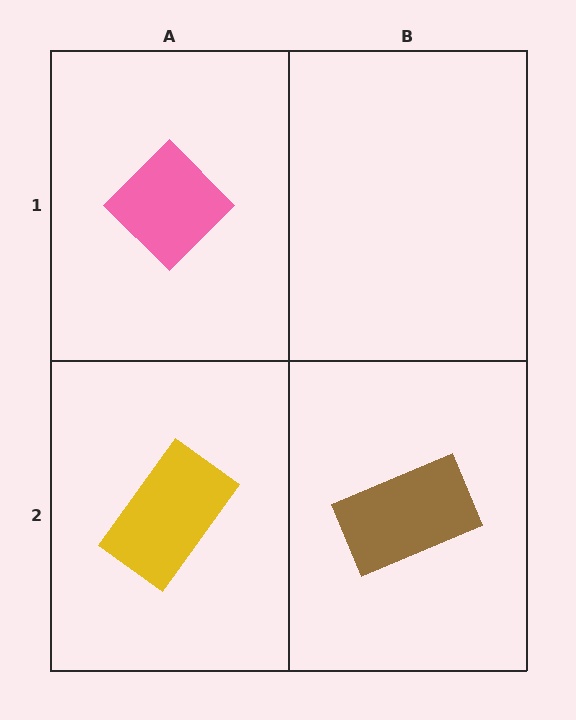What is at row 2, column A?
A yellow rectangle.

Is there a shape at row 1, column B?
No, that cell is empty.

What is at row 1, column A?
A pink diamond.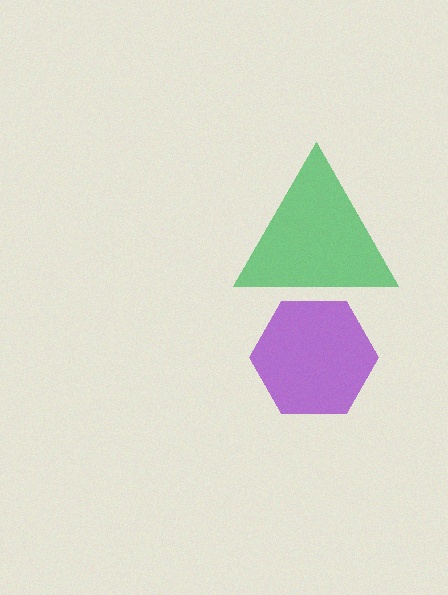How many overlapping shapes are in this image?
There are 2 overlapping shapes in the image.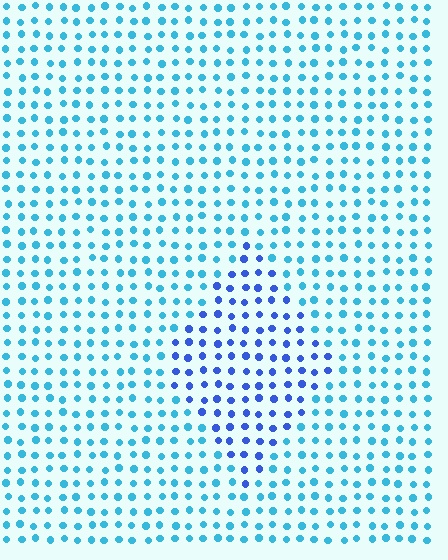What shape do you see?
I see a diamond.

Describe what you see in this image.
The image is filled with small cyan elements in a uniform arrangement. A diamond-shaped region is visible where the elements are tinted to a slightly different hue, forming a subtle color boundary.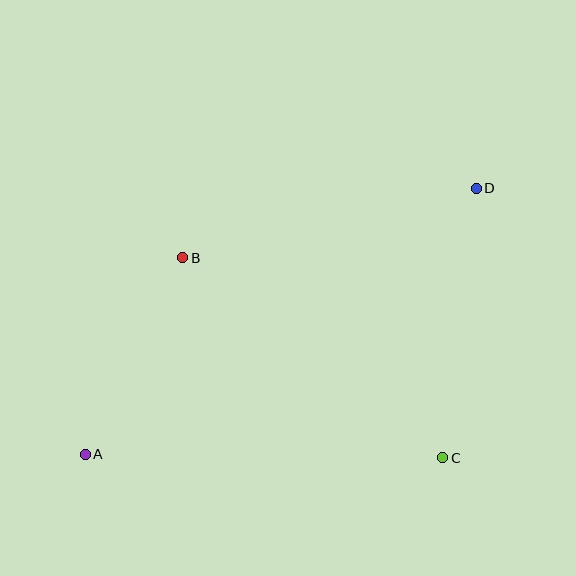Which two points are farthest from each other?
Points A and D are farthest from each other.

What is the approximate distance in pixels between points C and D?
The distance between C and D is approximately 272 pixels.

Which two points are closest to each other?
Points A and B are closest to each other.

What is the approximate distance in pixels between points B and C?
The distance between B and C is approximately 328 pixels.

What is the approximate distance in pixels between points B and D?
The distance between B and D is approximately 302 pixels.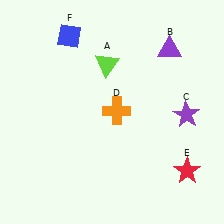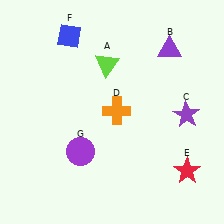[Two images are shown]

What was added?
A purple circle (G) was added in Image 2.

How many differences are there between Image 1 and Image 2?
There is 1 difference between the two images.